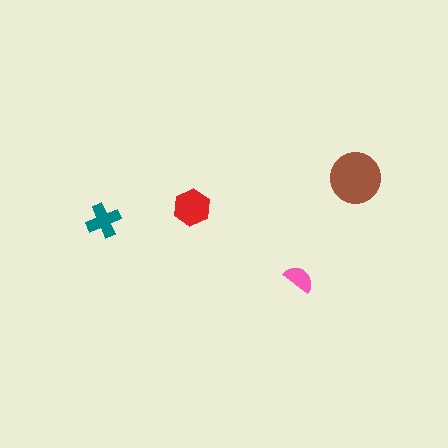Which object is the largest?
The brown circle.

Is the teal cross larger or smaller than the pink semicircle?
Larger.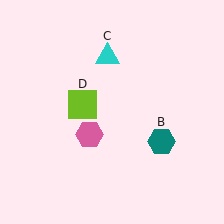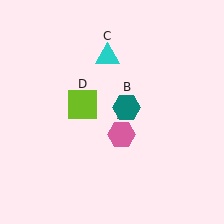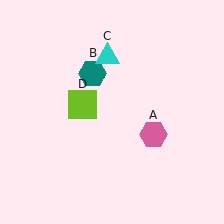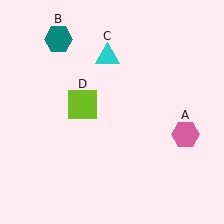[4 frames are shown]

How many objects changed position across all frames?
2 objects changed position: pink hexagon (object A), teal hexagon (object B).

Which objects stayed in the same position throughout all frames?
Cyan triangle (object C) and lime square (object D) remained stationary.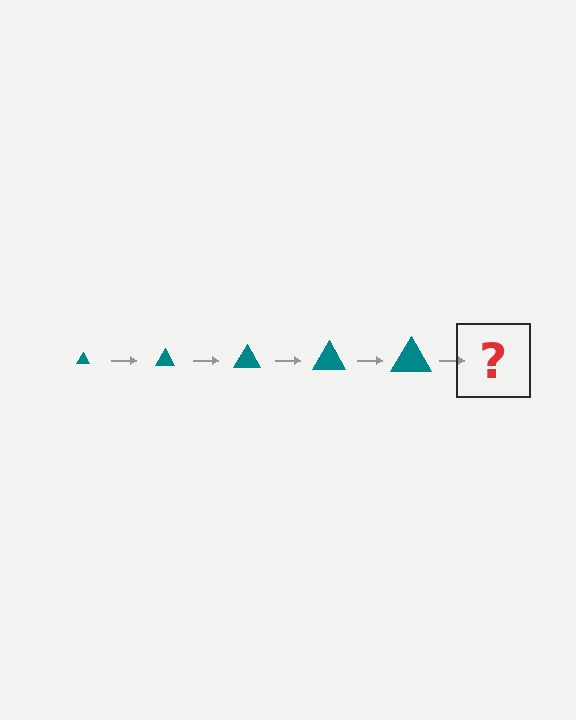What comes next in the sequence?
The next element should be a teal triangle, larger than the previous one.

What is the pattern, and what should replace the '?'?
The pattern is that the triangle gets progressively larger each step. The '?' should be a teal triangle, larger than the previous one.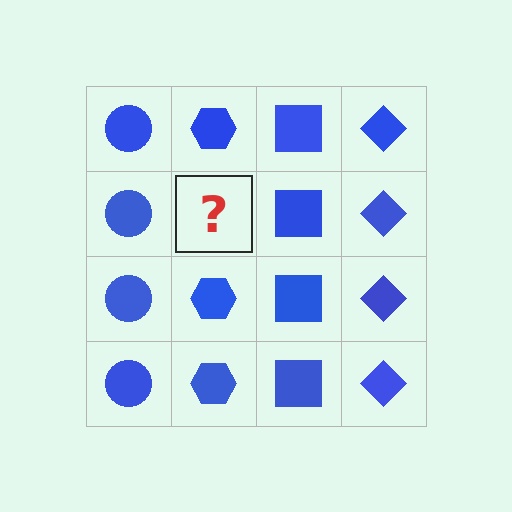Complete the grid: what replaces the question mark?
The question mark should be replaced with a blue hexagon.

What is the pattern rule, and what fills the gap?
The rule is that each column has a consistent shape. The gap should be filled with a blue hexagon.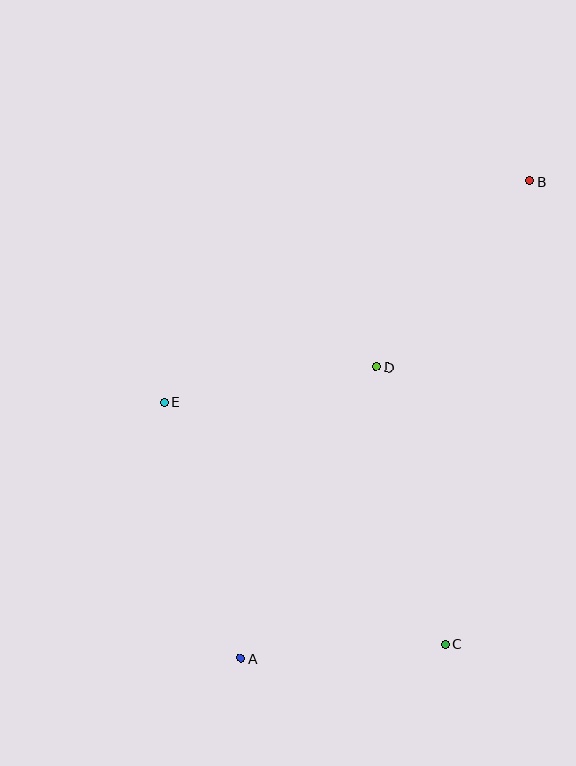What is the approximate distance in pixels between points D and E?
The distance between D and E is approximately 214 pixels.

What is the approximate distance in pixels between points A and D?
The distance between A and D is approximately 322 pixels.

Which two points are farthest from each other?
Points A and B are farthest from each other.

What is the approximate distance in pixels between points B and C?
The distance between B and C is approximately 470 pixels.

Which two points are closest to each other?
Points A and C are closest to each other.